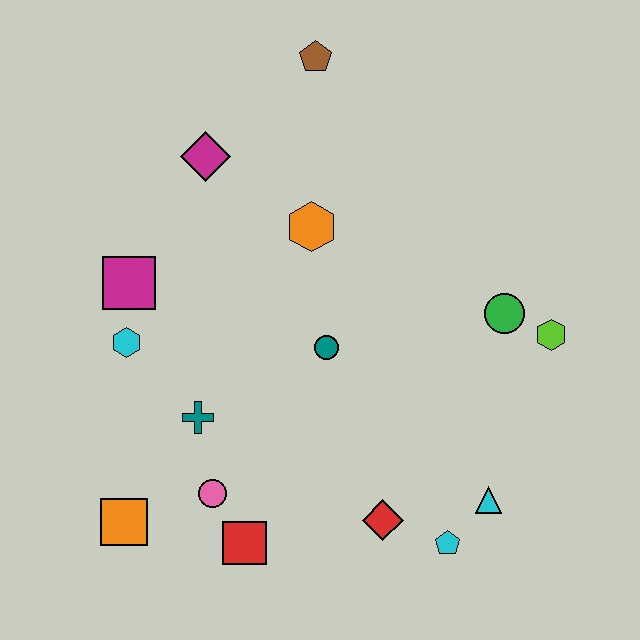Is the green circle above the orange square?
Yes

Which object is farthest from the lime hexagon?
The orange square is farthest from the lime hexagon.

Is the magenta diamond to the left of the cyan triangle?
Yes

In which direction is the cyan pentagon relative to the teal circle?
The cyan pentagon is below the teal circle.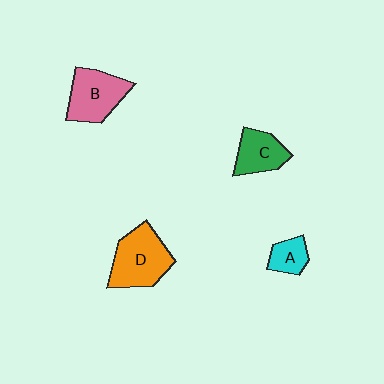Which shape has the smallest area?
Shape A (cyan).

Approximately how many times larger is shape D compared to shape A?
Approximately 2.4 times.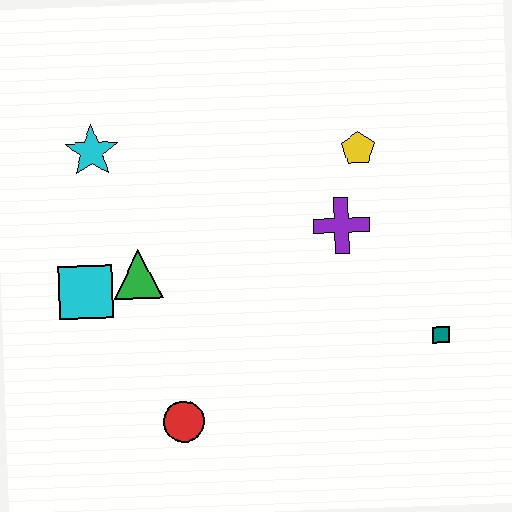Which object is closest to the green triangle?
The cyan square is closest to the green triangle.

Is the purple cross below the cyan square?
No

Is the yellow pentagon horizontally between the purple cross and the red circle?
No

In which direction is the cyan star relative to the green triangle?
The cyan star is above the green triangle.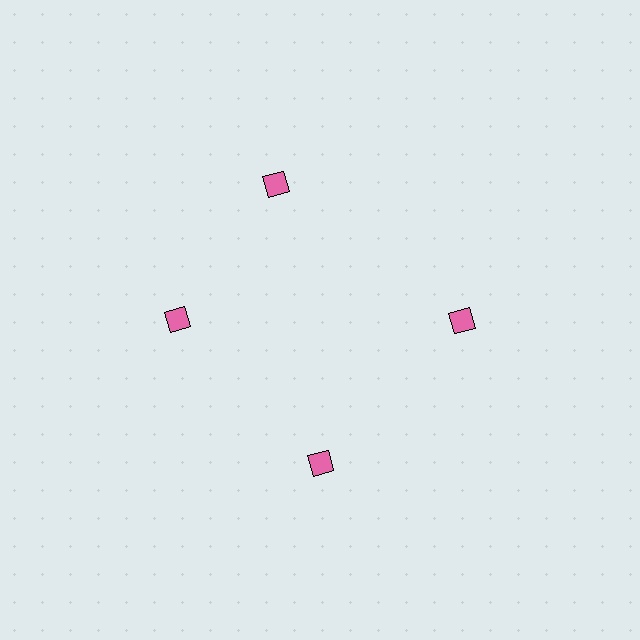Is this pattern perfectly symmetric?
No. The 4 pink squares are arranged in a ring, but one element near the 12 o'clock position is rotated out of alignment along the ring, breaking the 4-fold rotational symmetry.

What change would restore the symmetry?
The symmetry would be restored by rotating it back into even spacing with its neighbors so that all 4 squares sit at equal angles and equal distance from the center.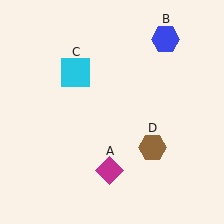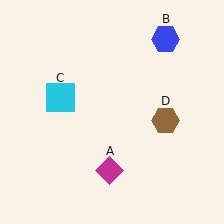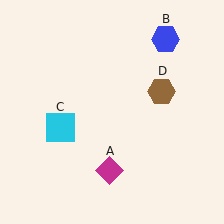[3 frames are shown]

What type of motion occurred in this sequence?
The cyan square (object C), brown hexagon (object D) rotated counterclockwise around the center of the scene.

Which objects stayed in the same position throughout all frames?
Magenta diamond (object A) and blue hexagon (object B) remained stationary.